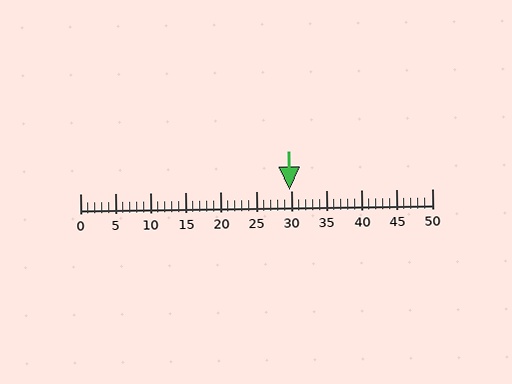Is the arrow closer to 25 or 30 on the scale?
The arrow is closer to 30.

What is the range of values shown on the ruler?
The ruler shows values from 0 to 50.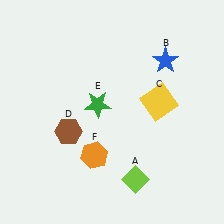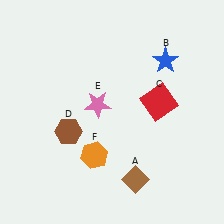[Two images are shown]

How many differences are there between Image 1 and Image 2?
There are 3 differences between the two images.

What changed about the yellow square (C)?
In Image 1, C is yellow. In Image 2, it changed to red.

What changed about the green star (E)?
In Image 1, E is green. In Image 2, it changed to pink.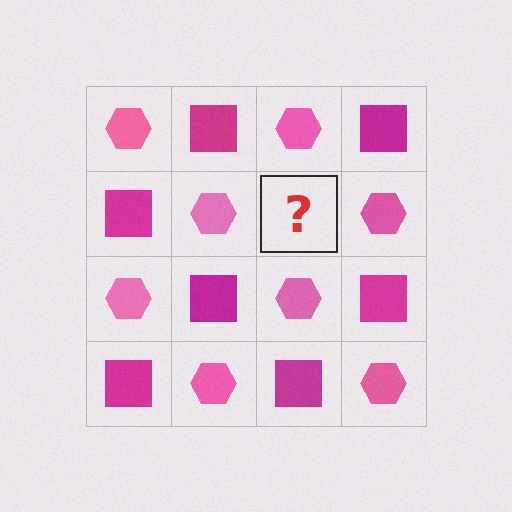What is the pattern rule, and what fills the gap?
The rule is that it alternates pink hexagon and magenta square in a checkerboard pattern. The gap should be filled with a magenta square.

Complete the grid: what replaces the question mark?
The question mark should be replaced with a magenta square.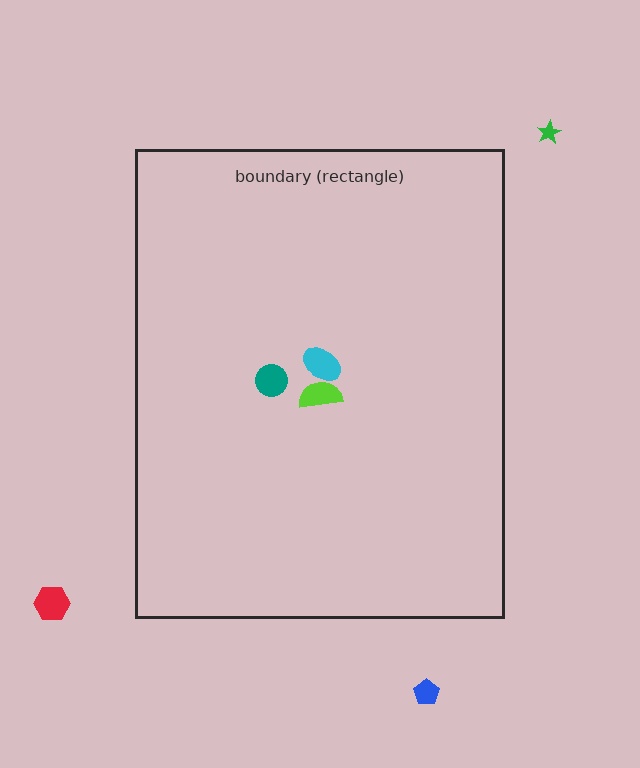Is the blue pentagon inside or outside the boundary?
Outside.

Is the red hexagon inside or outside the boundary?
Outside.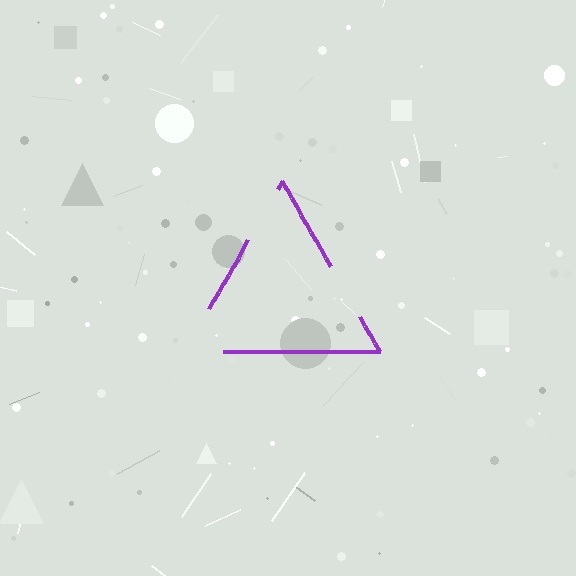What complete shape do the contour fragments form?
The contour fragments form a triangle.